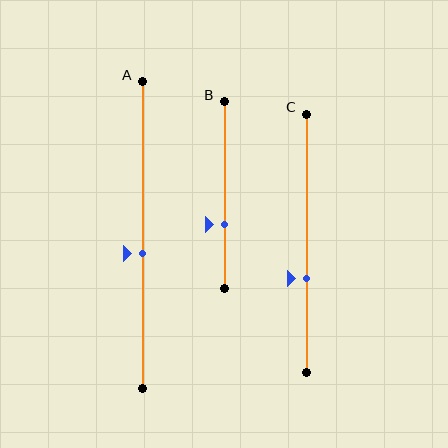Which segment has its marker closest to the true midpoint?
Segment A has its marker closest to the true midpoint.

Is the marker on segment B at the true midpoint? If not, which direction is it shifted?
No, the marker on segment B is shifted downward by about 16% of the segment length.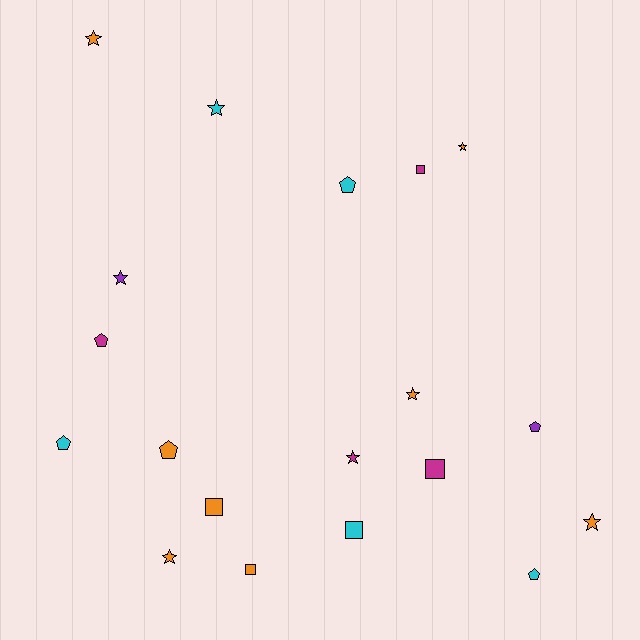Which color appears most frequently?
Orange, with 8 objects.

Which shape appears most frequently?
Star, with 8 objects.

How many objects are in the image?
There are 19 objects.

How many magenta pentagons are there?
There is 1 magenta pentagon.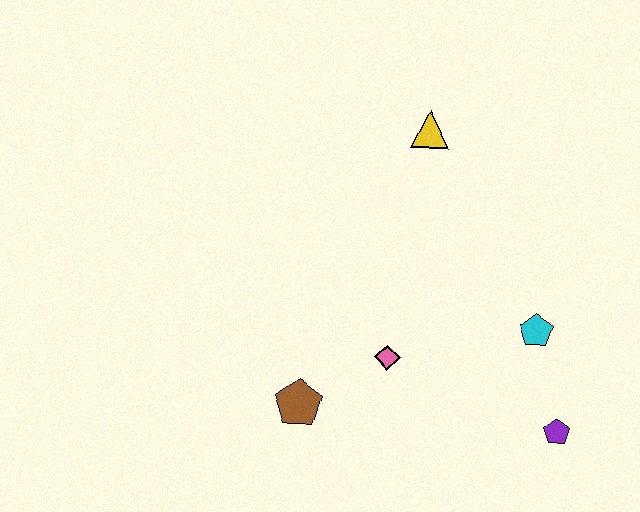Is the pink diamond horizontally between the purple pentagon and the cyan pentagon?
No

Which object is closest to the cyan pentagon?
The purple pentagon is closest to the cyan pentagon.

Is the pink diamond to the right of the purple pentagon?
No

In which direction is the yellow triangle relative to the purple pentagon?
The yellow triangle is above the purple pentagon.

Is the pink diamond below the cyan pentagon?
Yes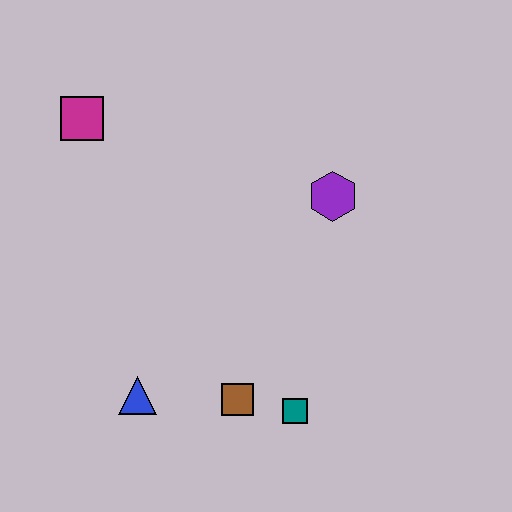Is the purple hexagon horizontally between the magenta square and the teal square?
No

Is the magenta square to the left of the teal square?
Yes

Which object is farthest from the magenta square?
The teal square is farthest from the magenta square.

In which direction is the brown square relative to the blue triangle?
The brown square is to the right of the blue triangle.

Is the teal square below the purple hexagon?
Yes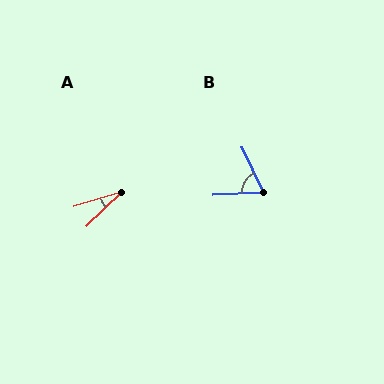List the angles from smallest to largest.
A (27°), B (68°).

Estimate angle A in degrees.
Approximately 27 degrees.